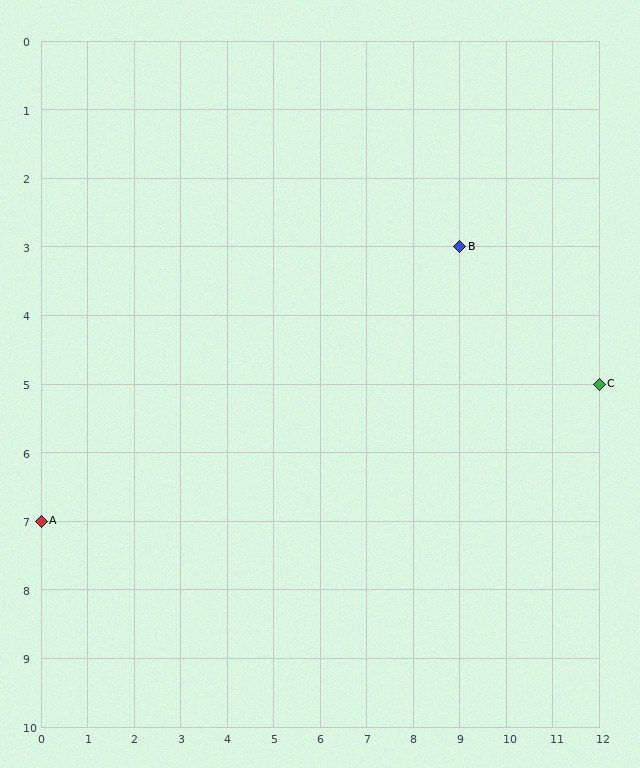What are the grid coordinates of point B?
Point B is at grid coordinates (9, 3).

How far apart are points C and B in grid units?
Points C and B are 3 columns and 2 rows apart (about 3.6 grid units diagonally).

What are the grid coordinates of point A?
Point A is at grid coordinates (0, 7).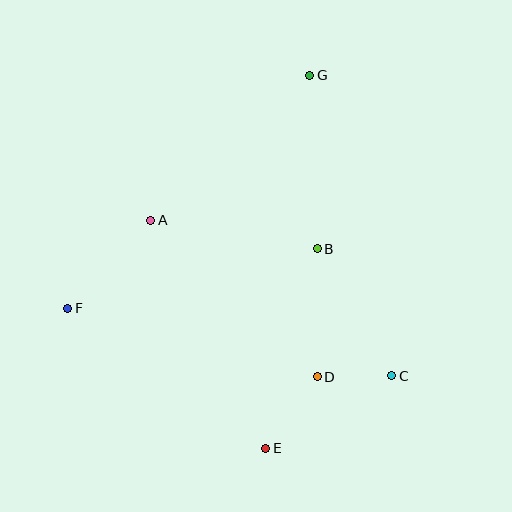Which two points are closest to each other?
Points C and D are closest to each other.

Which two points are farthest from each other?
Points E and G are farthest from each other.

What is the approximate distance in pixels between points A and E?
The distance between A and E is approximately 255 pixels.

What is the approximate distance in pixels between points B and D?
The distance between B and D is approximately 128 pixels.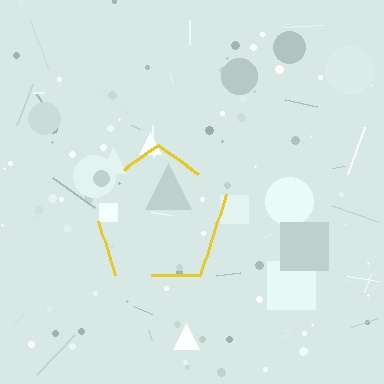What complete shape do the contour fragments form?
The contour fragments form a pentagon.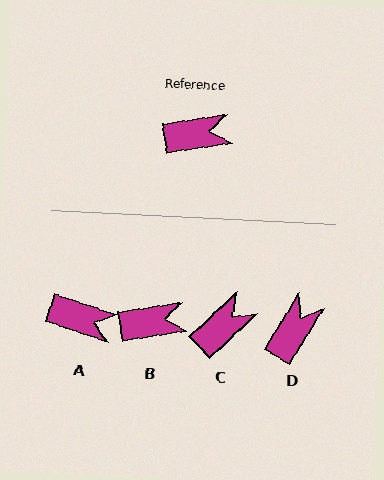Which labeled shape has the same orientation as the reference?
B.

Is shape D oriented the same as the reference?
No, it is off by about 49 degrees.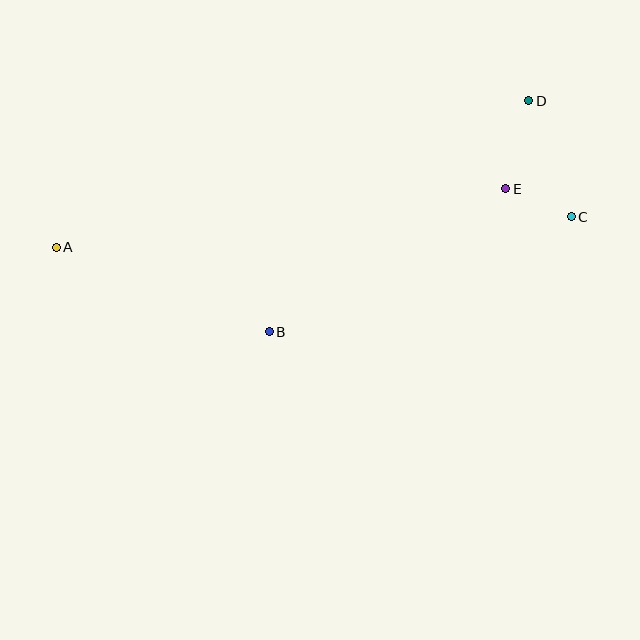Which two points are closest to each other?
Points C and E are closest to each other.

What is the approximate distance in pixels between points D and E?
The distance between D and E is approximately 91 pixels.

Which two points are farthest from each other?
Points A and C are farthest from each other.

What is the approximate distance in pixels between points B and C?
The distance between B and C is approximately 323 pixels.